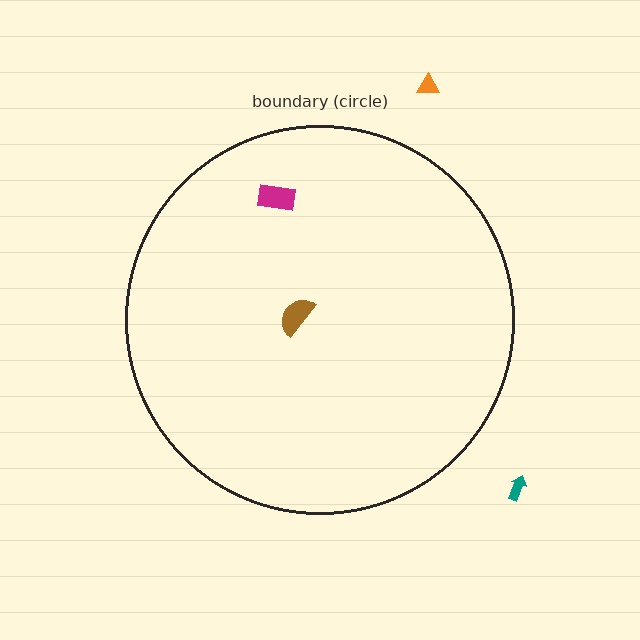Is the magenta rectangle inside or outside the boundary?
Inside.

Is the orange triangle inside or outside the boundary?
Outside.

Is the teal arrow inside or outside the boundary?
Outside.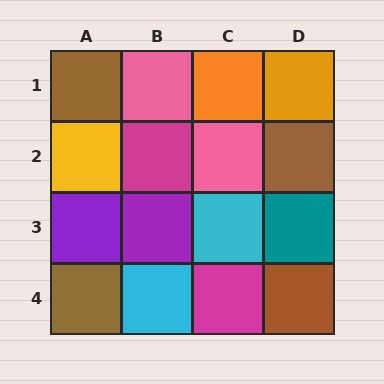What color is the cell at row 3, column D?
Teal.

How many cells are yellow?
1 cell is yellow.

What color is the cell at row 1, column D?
Orange.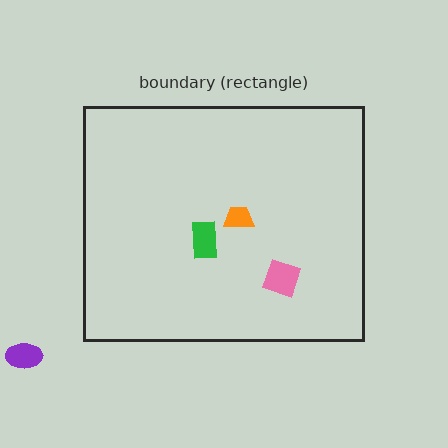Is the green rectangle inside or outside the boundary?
Inside.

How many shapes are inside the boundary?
3 inside, 1 outside.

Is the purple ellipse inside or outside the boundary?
Outside.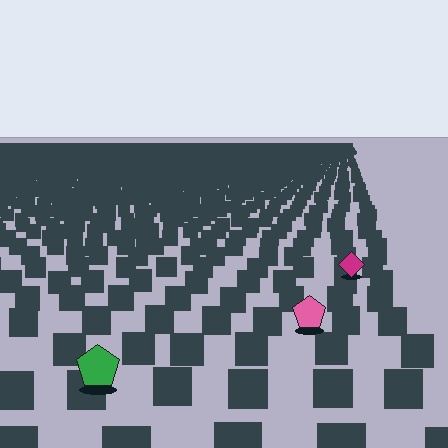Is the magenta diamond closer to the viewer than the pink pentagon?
No. The pink pentagon is closer — you can tell from the texture gradient: the ground texture is coarser near it.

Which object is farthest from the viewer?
The magenta diamond is farthest from the viewer. It appears smaller and the ground texture around it is denser.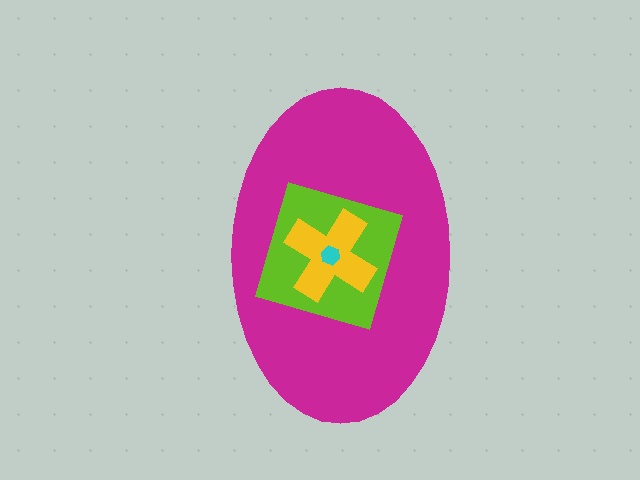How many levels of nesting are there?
4.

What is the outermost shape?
The magenta ellipse.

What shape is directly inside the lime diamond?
The yellow cross.